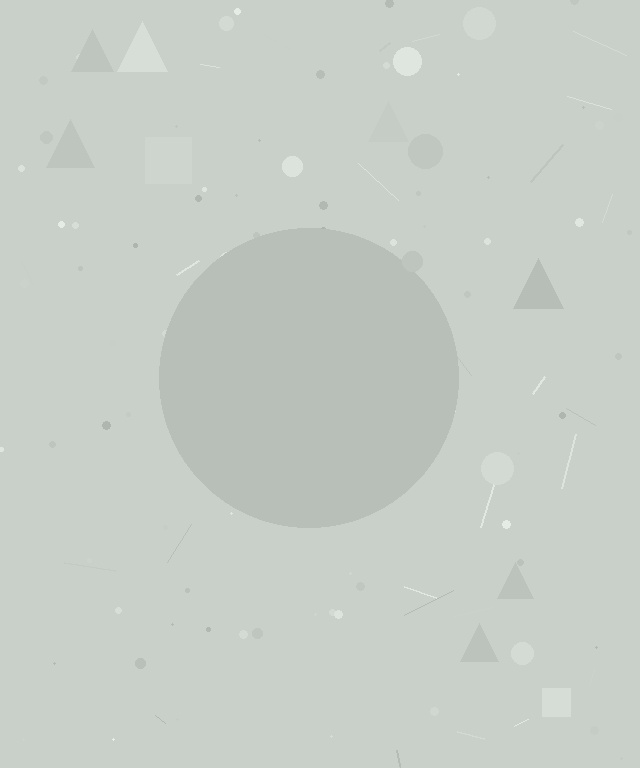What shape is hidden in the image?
A circle is hidden in the image.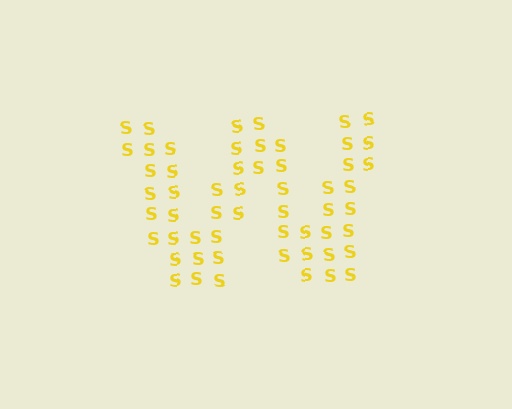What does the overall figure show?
The overall figure shows the letter W.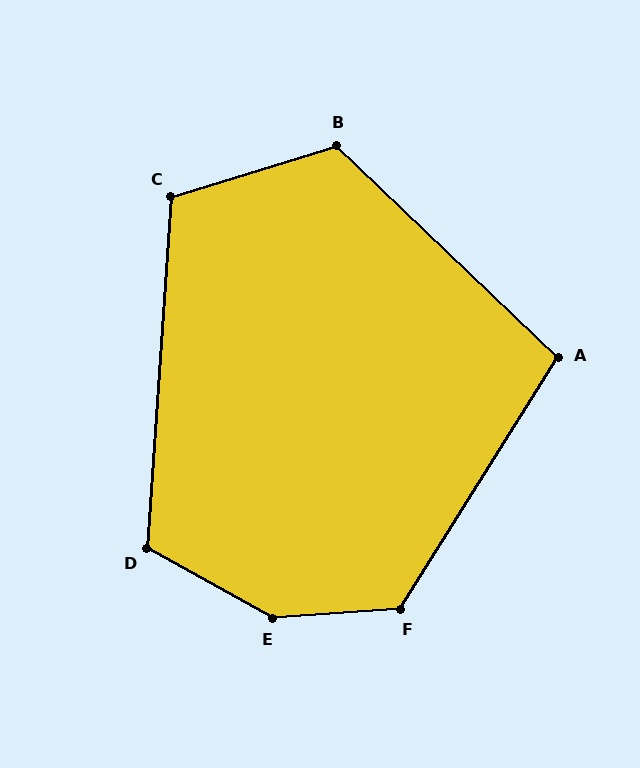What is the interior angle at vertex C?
Approximately 111 degrees (obtuse).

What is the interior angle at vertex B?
Approximately 119 degrees (obtuse).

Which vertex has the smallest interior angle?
A, at approximately 102 degrees.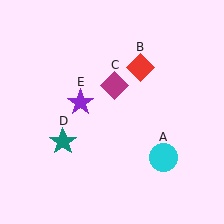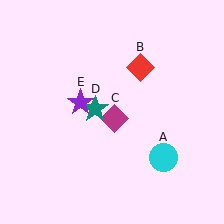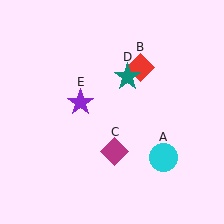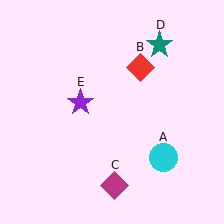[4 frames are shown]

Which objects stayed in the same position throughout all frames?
Cyan circle (object A) and red diamond (object B) and purple star (object E) remained stationary.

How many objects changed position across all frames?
2 objects changed position: magenta diamond (object C), teal star (object D).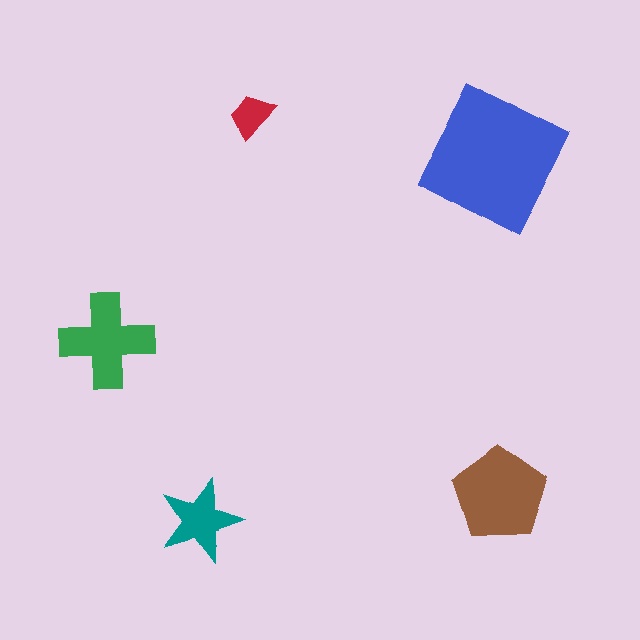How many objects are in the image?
There are 5 objects in the image.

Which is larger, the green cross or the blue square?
The blue square.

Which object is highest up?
The red trapezoid is topmost.